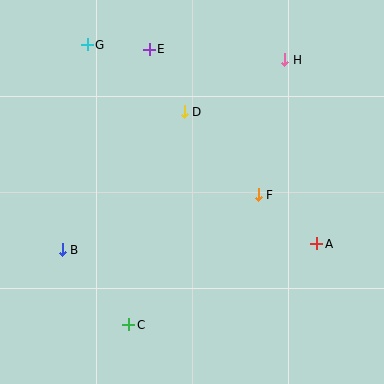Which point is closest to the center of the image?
Point F at (258, 195) is closest to the center.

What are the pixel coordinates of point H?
Point H is at (285, 60).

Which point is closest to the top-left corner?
Point G is closest to the top-left corner.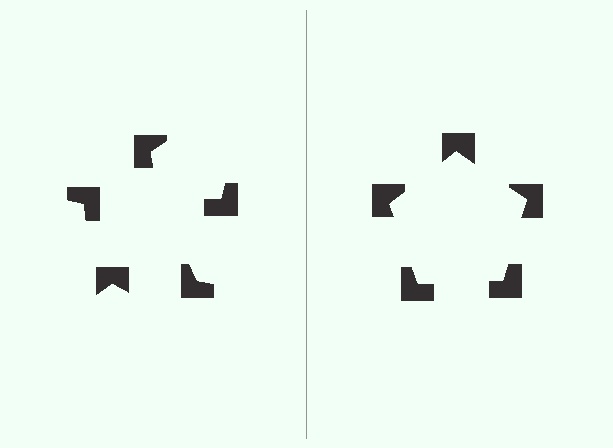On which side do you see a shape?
An illusory pentagon appears on the right side. On the left side the wedge cuts are rotated, so no coherent shape forms.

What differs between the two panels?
The notched squares are positioned identically on both sides; only the wedge orientations differ. On the right they align to a pentagon; on the left they are misaligned.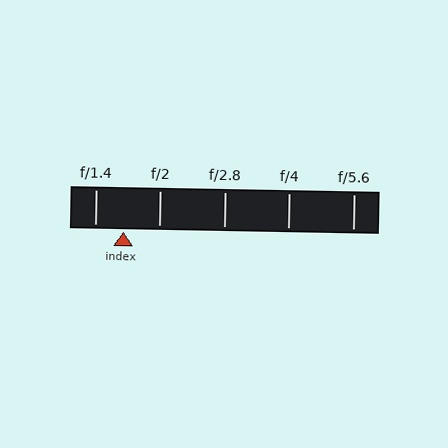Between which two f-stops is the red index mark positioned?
The index mark is between f/1.4 and f/2.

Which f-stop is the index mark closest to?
The index mark is closest to f/1.4.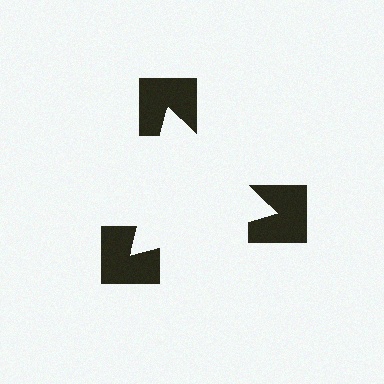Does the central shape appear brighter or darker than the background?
It typically appears slightly brighter than the background, even though no actual brightness change is drawn.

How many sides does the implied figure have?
3 sides.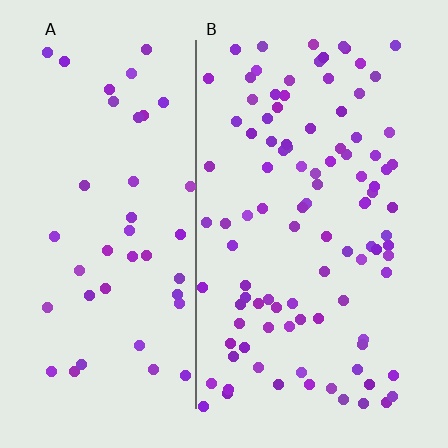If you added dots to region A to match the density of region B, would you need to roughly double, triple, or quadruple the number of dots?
Approximately double.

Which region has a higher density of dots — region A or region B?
B (the right).